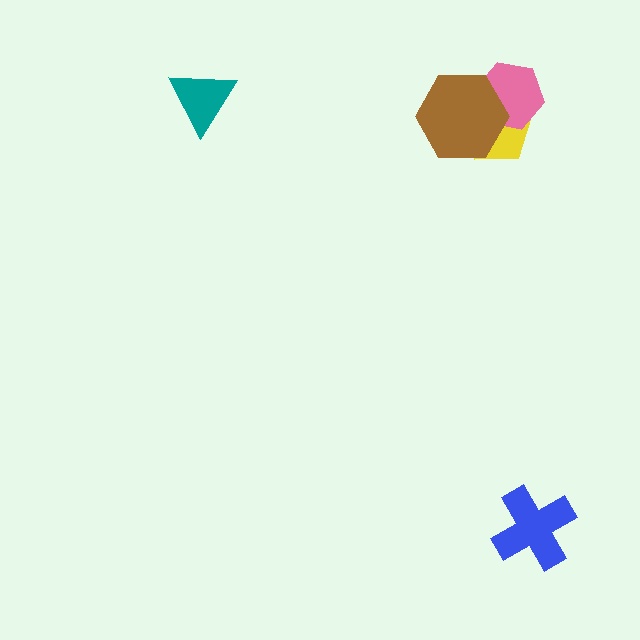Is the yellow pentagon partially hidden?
Yes, it is partially covered by another shape.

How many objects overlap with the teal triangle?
0 objects overlap with the teal triangle.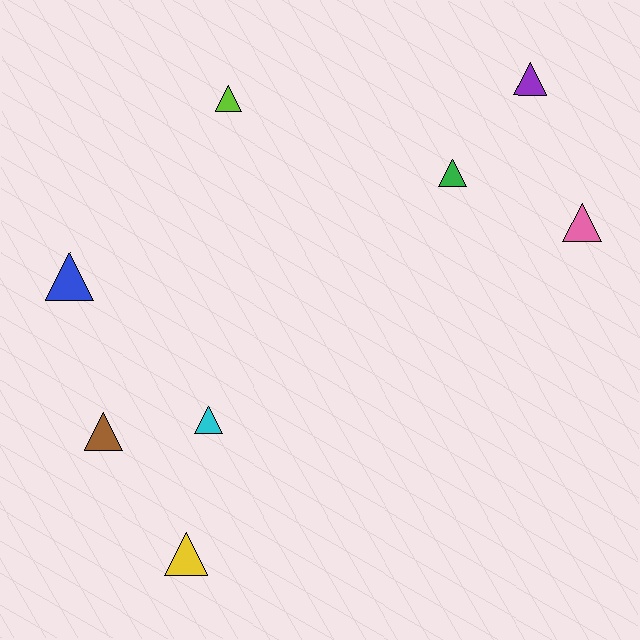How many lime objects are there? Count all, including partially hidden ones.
There is 1 lime object.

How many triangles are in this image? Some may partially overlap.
There are 8 triangles.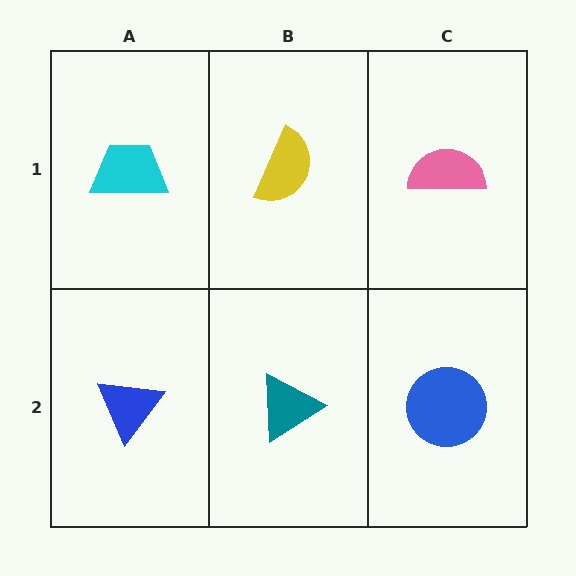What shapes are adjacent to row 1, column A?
A blue triangle (row 2, column A), a yellow semicircle (row 1, column B).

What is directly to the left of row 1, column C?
A yellow semicircle.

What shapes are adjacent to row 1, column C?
A blue circle (row 2, column C), a yellow semicircle (row 1, column B).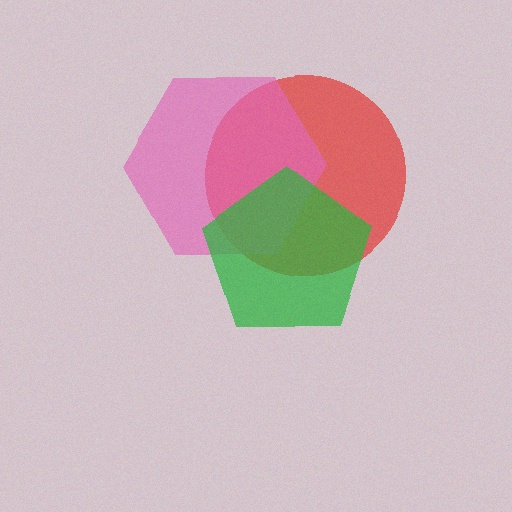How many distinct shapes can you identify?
There are 3 distinct shapes: a red circle, a pink hexagon, a green pentagon.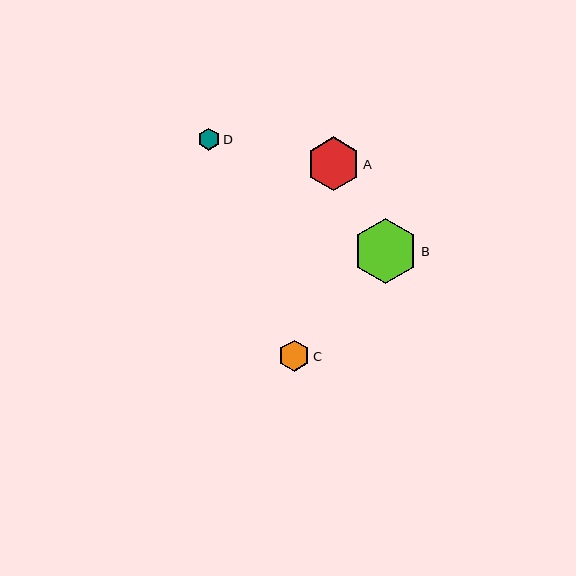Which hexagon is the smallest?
Hexagon D is the smallest with a size of approximately 22 pixels.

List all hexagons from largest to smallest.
From largest to smallest: B, A, C, D.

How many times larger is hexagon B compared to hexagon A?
Hexagon B is approximately 1.2 times the size of hexagon A.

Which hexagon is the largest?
Hexagon B is the largest with a size of approximately 65 pixels.